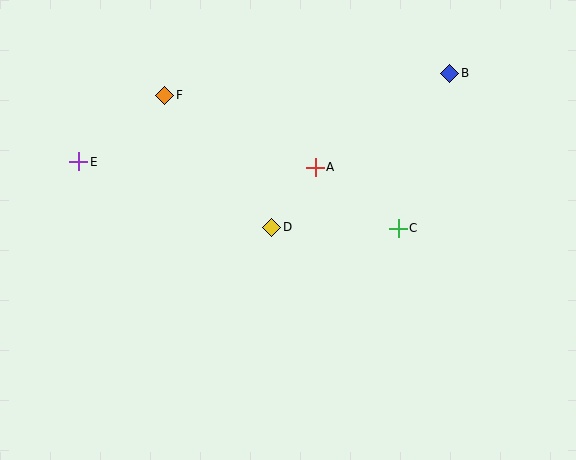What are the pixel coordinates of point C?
Point C is at (398, 228).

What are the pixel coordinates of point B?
Point B is at (450, 73).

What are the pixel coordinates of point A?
Point A is at (315, 167).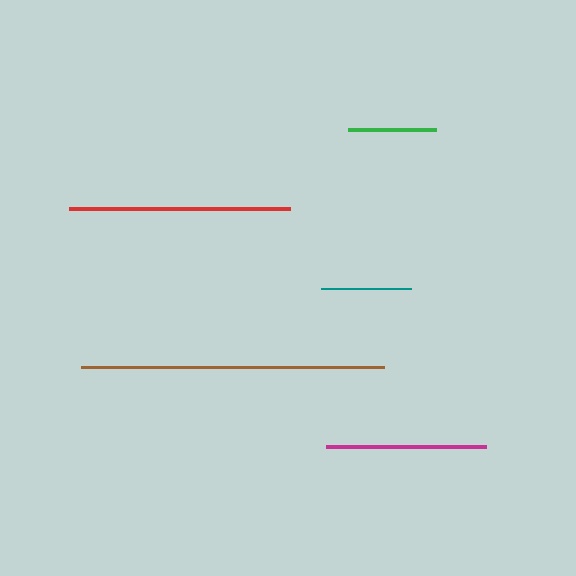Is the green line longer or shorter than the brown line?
The brown line is longer than the green line.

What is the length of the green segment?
The green segment is approximately 89 pixels long.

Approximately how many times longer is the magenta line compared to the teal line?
The magenta line is approximately 1.8 times the length of the teal line.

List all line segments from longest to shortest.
From longest to shortest: brown, red, magenta, teal, green.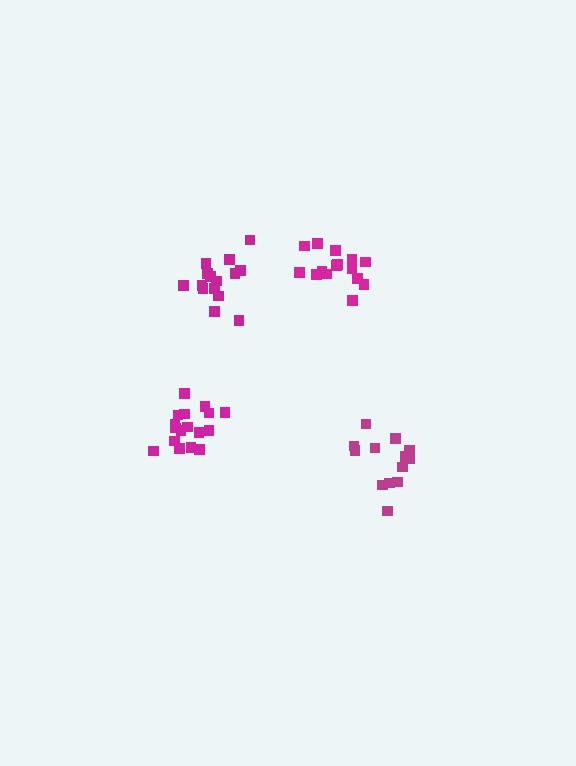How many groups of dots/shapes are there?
There are 4 groups.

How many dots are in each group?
Group 1: 13 dots, Group 2: 15 dots, Group 3: 15 dots, Group 4: 17 dots (60 total).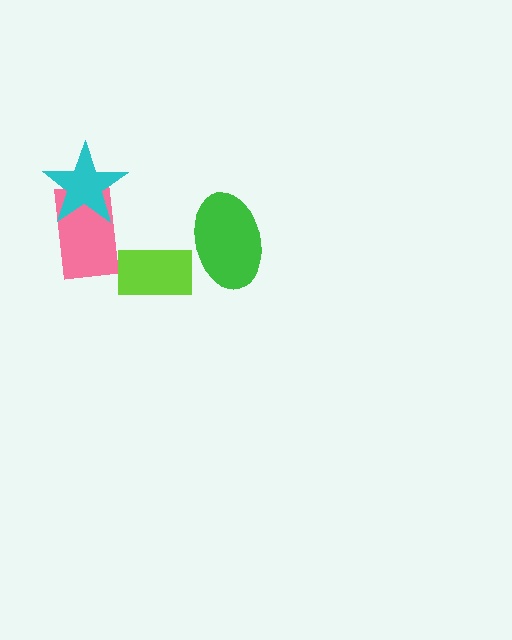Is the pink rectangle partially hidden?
Yes, it is partially covered by another shape.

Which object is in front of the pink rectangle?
The cyan star is in front of the pink rectangle.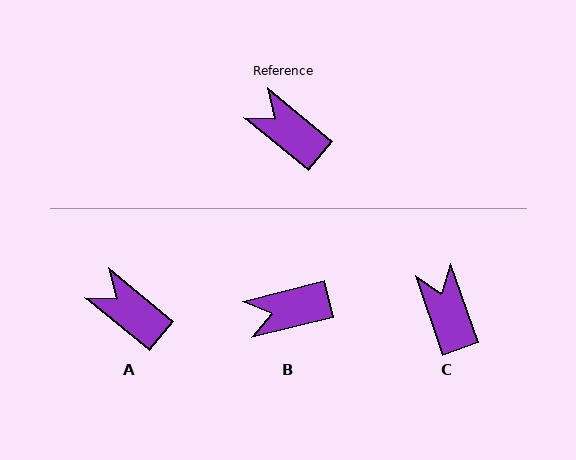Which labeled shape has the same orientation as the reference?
A.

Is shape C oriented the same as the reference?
No, it is off by about 32 degrees.